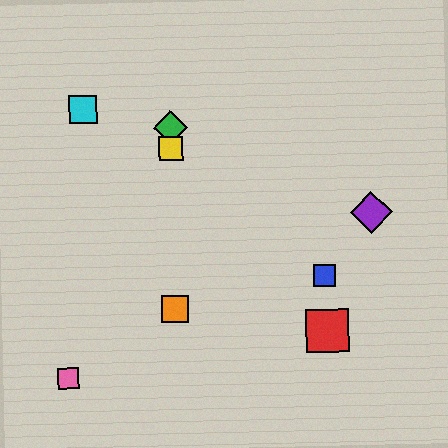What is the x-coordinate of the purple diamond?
The purple diamond is at x≈372.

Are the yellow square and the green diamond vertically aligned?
Yes, both are at x≈171.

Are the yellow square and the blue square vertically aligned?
No, the yellow square is at x≈171 and the blue square is at x≈325.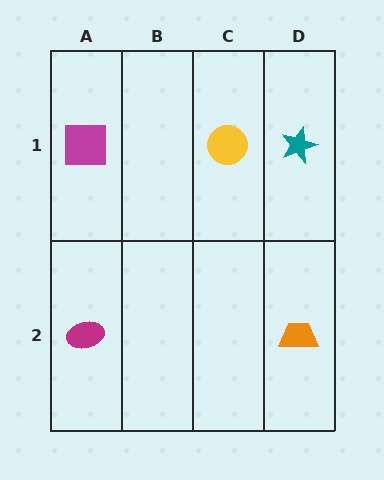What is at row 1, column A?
A magenta square.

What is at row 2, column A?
A magenta ellipse.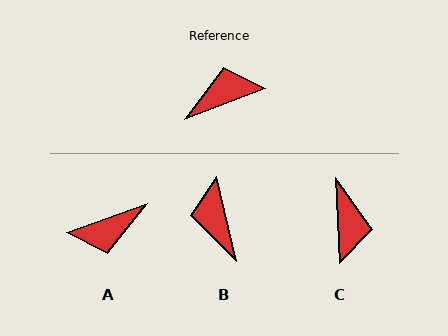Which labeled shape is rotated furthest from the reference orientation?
A, about 179 degrees away.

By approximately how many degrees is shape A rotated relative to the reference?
Approximately 179 degrees counter-clockwise.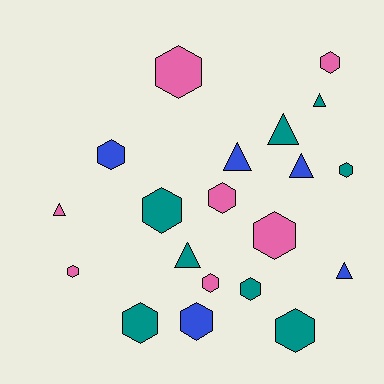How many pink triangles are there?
There is 1 pink triangle.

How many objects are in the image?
There are 20 objects.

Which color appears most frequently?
Teal, with 8 objects.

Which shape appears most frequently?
Hexagon, with 13 objects.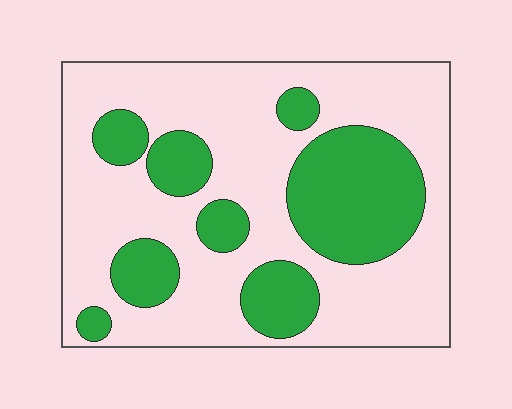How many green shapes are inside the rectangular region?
8.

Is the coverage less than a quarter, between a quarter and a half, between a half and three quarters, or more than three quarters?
Between a quarter and a half.